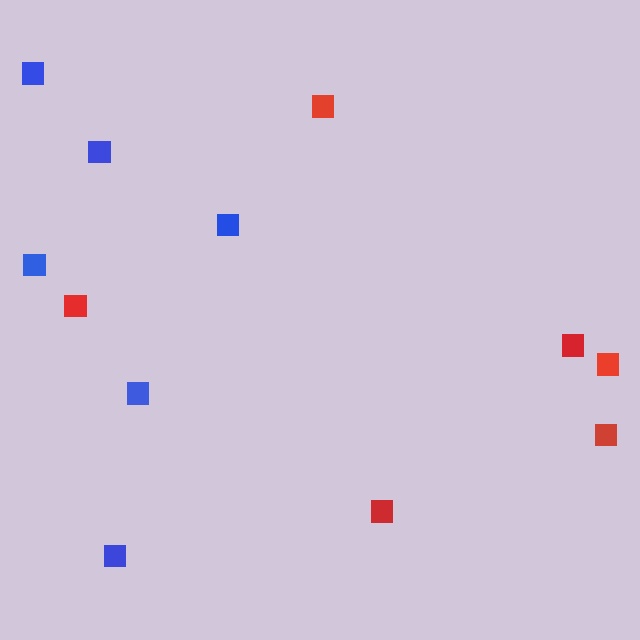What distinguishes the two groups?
There are 2 groups: one group of red squares (6) and one group of blue squares (6).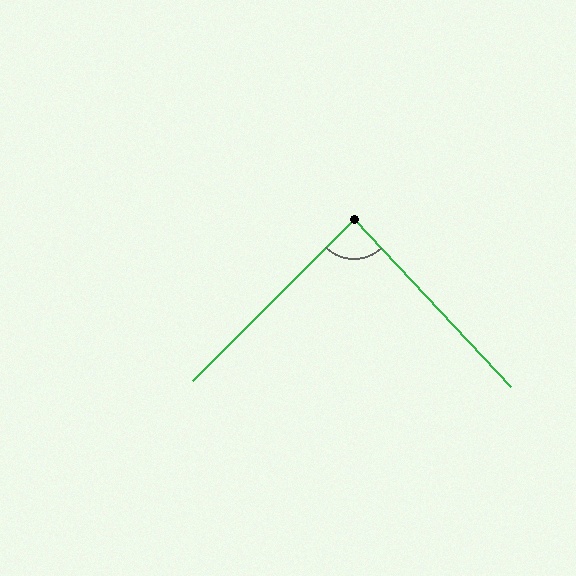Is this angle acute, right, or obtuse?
It is approximately a right angle.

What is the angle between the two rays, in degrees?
Approximately 88 degrees.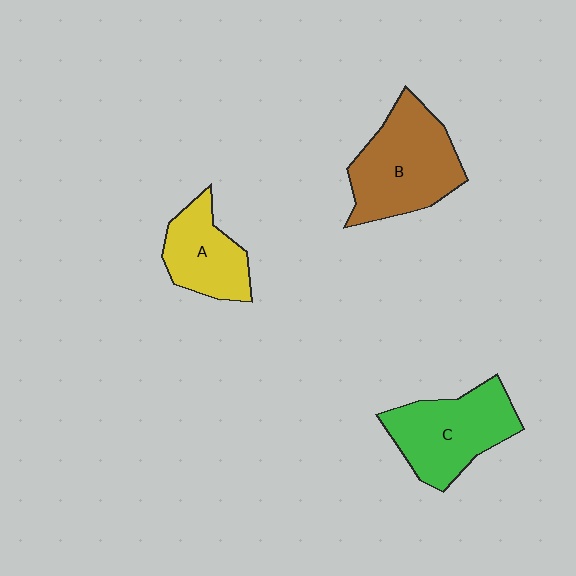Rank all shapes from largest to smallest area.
From largest to smallest: B (brown), C (green), A (yellow).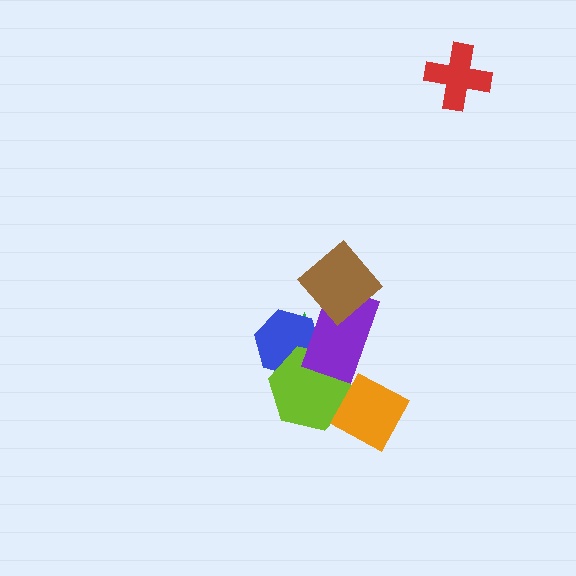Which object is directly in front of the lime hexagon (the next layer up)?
The orange square is directly in front of the lime hexagon.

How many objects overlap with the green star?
3 objects overlap with the green star.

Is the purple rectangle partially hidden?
Yes, it is partially covered by another shape.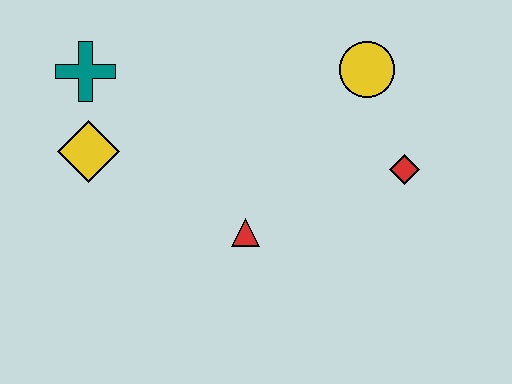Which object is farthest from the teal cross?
The red diamond is farthest from the teal cross.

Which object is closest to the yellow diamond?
The teal cross is closest to the yellow diamond.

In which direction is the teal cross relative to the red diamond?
The teal cross is to the left of the red diamond.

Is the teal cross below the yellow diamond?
No